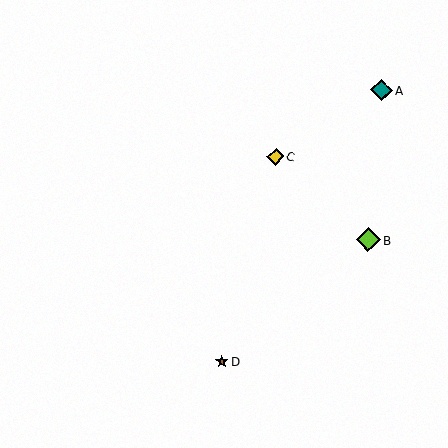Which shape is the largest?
The lime diamond (labeled B) is the largest.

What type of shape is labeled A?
Shape A is a teal diamond.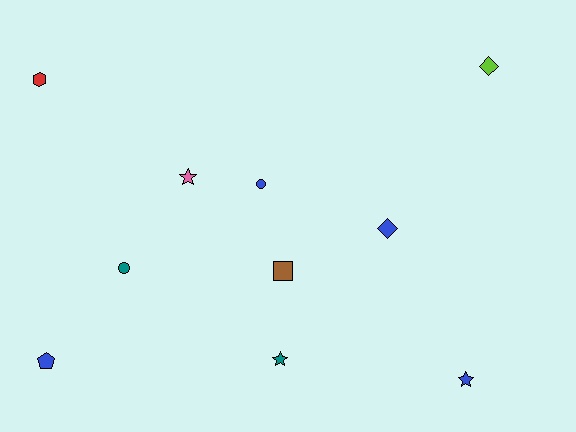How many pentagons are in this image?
There is 1 pentagon.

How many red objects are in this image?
There is 1 red object.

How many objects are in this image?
There are 10 objects.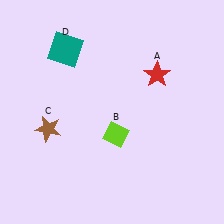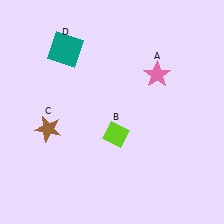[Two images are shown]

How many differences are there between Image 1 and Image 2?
There is 1 difference between the two images.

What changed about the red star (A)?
In Image 1, A is red. In Image 2, it changed to pink.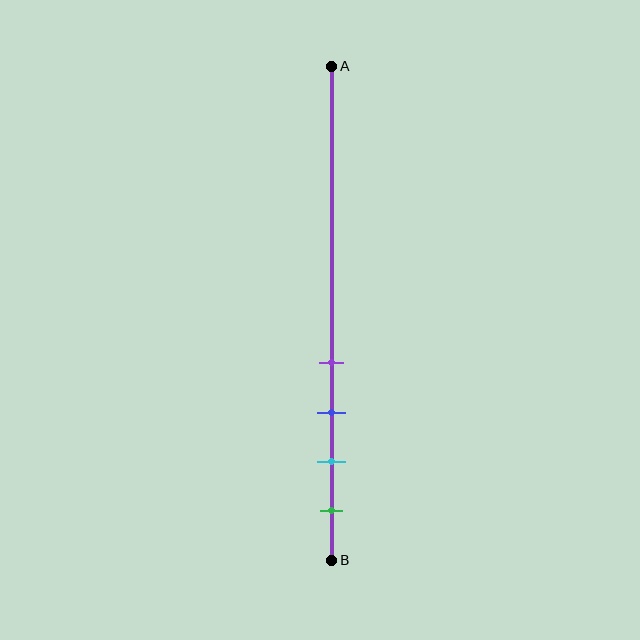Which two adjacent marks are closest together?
The purple and blue marks are the closest adjacent pair.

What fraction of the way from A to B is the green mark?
The green mark is approximately 90% (0.9) of the way from A to B.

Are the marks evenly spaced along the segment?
Yes, the marks are approximately evenly spaced.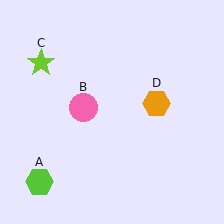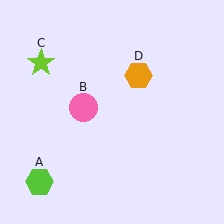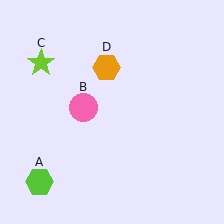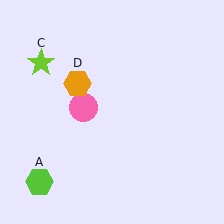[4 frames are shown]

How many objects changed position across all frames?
1 object changed position: orange hexagon (object D).